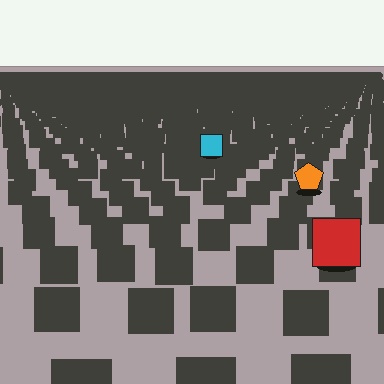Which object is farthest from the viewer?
The cyan square is farthest from the viewer. It appears smaller and the ground texture around it is denser.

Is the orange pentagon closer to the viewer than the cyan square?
Yes. The orange pentagon is closer — you can tell from the texture gradient: the ground texture is coarser near it.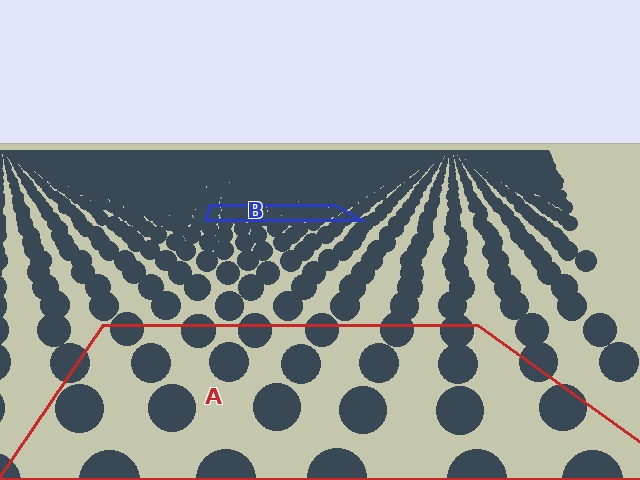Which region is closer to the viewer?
Region A is closer. The texture elements there are larger and more spread out.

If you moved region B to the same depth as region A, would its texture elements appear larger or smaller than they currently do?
They would appear larger. At a closer depth, the same texture elements are projected at a bigger on-screen size.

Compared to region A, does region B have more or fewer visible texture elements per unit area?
Region B has more texture elements per unit area — they are packed more densely because it is farther away.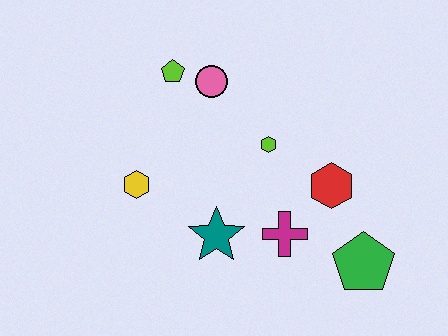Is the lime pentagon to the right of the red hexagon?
No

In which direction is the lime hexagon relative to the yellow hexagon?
The lime hexagon is to the right of the yellow hexagon.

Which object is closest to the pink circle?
The lime pentagon is closest to the pink circle.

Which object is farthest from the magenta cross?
The lime pentagon is farthest from the magenta cross.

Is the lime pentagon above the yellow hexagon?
Yes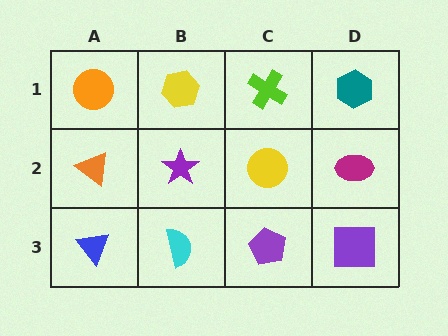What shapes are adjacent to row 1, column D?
A magenta ellipse (row 2, column D), a lime cross (row 1, column C).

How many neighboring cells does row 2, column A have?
3.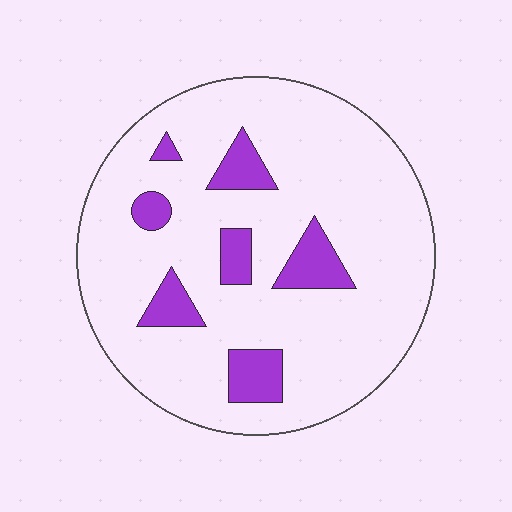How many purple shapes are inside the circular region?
7.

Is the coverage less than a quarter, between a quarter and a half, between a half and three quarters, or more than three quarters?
Less than a quarter.